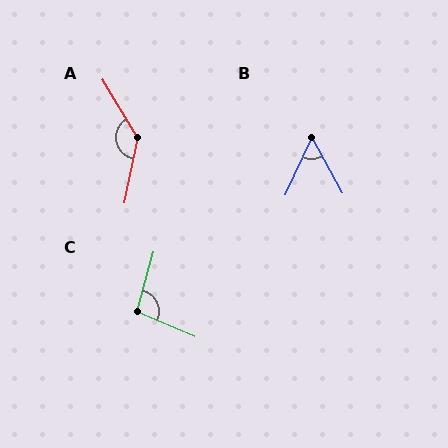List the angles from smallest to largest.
B (54°), C (98°), A (137°).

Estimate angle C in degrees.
Approximately 98 degrees.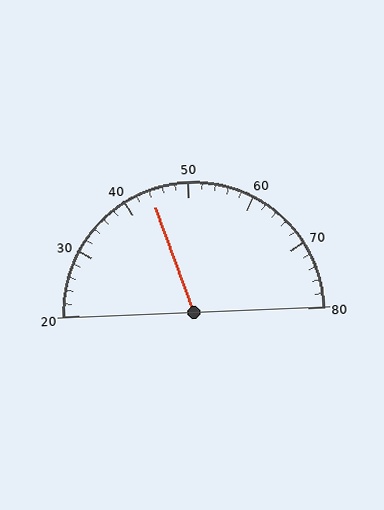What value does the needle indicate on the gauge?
The needle indicates approximately 44.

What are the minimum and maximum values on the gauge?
The gauge ranges from 20 to 80.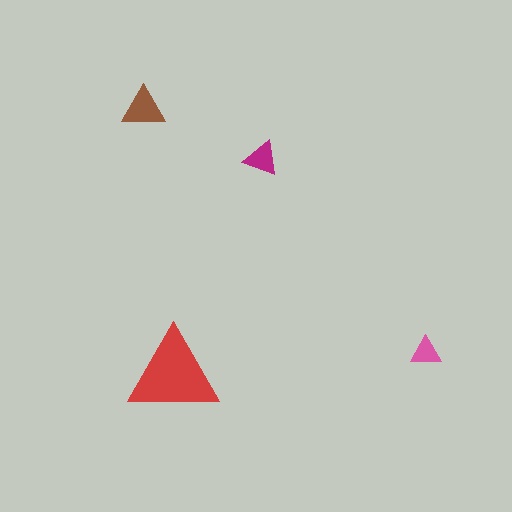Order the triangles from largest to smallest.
the red one, the brown one, the magenta one, the pink one.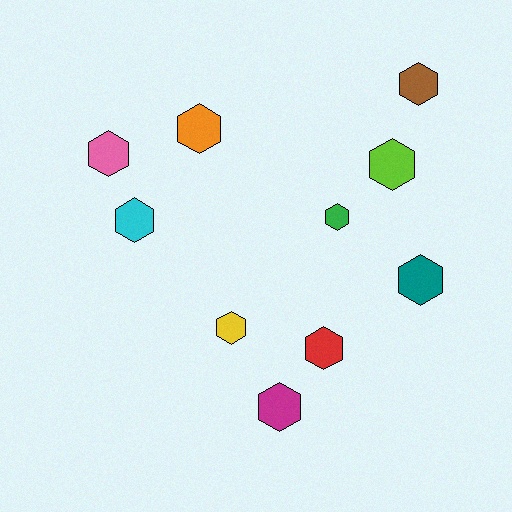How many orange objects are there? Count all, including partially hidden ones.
There is 1 orange object.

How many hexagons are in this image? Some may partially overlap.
There are 10 hexagons.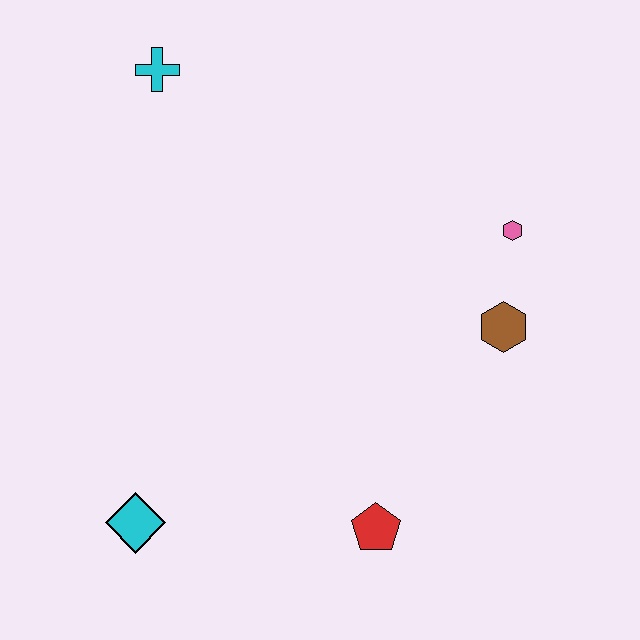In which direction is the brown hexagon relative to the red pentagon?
The brown hexagon is above the red pentagon.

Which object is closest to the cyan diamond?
The red pentagon is closest to the cyan diamond.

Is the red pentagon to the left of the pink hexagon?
Yes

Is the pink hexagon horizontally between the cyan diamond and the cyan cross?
No